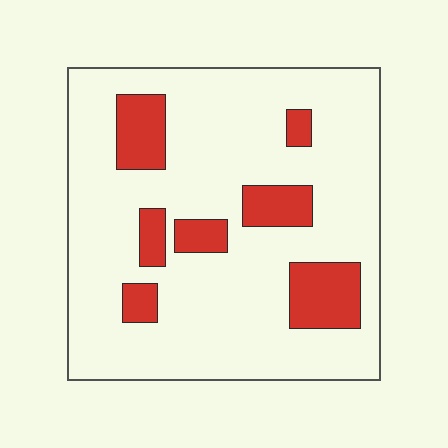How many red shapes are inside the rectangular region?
7.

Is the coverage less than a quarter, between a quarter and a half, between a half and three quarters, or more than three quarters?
Less than a quarter.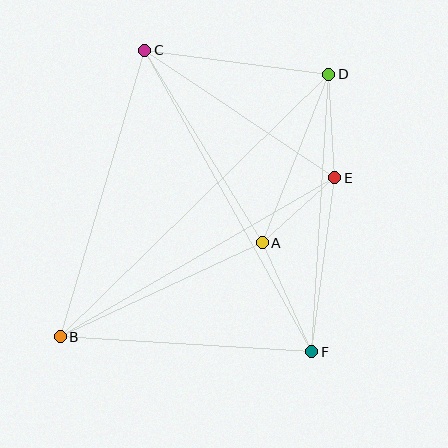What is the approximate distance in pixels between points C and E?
The distance between C and E is approximately 228 pixels.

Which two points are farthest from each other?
Points B and D are farthest from each other.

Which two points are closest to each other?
Points A and E are closest to each other.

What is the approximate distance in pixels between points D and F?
The distance between D and F is approximately 278 pixels.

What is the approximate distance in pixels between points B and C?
The distance between B and C is approximately 299 pixels.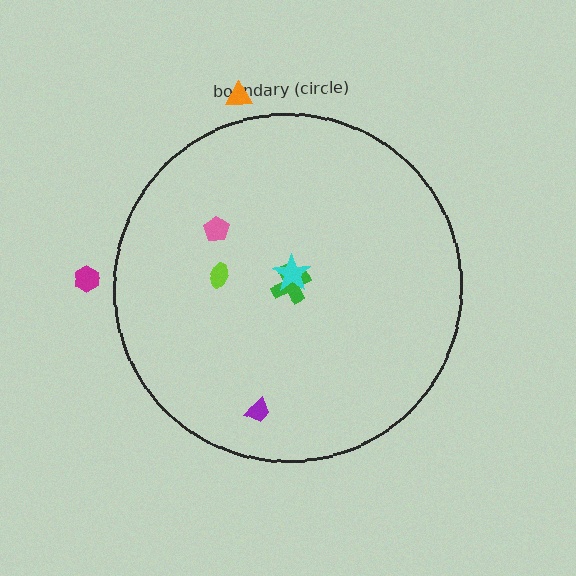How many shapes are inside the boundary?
5 inside, 2 outside.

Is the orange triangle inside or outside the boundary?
Outside.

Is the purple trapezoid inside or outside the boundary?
Inside.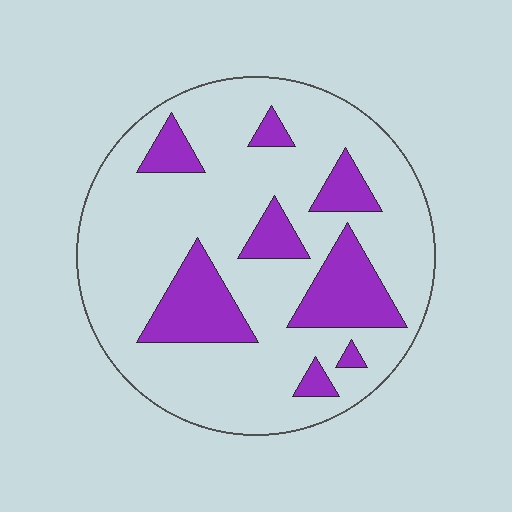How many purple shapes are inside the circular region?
8.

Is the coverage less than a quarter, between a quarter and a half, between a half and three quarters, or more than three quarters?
Less than a quarter.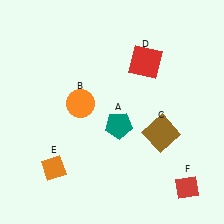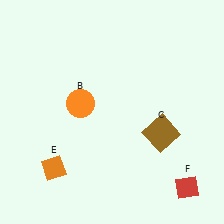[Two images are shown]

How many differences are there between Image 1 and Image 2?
There are 2 differences between the two images.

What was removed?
The teal pentagon (A), the red square (D) were removed in Image 2.